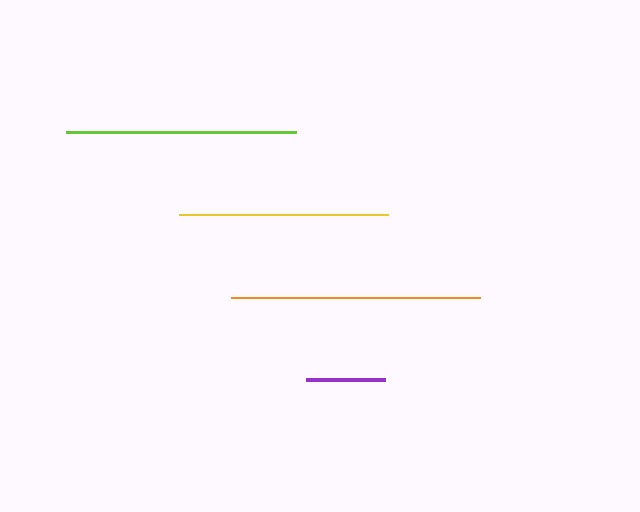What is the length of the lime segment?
The lime segment is approximately 230 pixels long.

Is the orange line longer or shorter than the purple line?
The orange line is longer than the purple line.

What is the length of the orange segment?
The orange segment is approximately 248 pixels long.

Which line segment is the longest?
The orange line is the longest at approximately 248 pixels.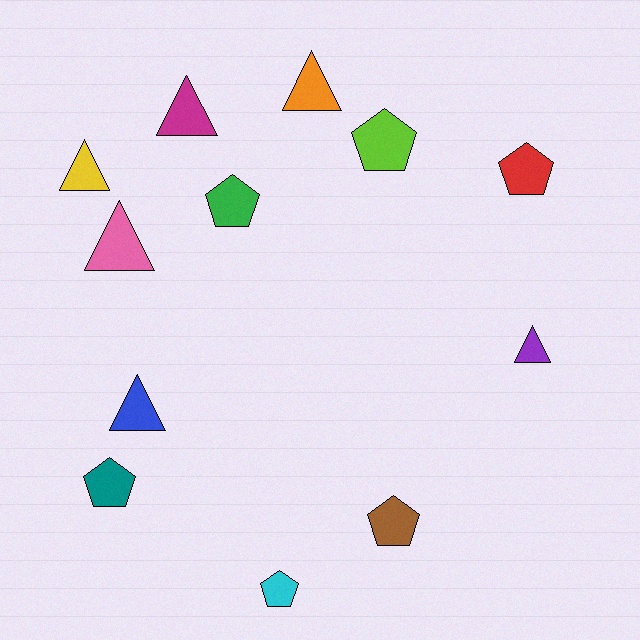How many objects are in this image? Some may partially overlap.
There are 12 objects.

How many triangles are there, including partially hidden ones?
There are 6 triangles.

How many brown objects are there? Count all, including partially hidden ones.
There is 1 brown object.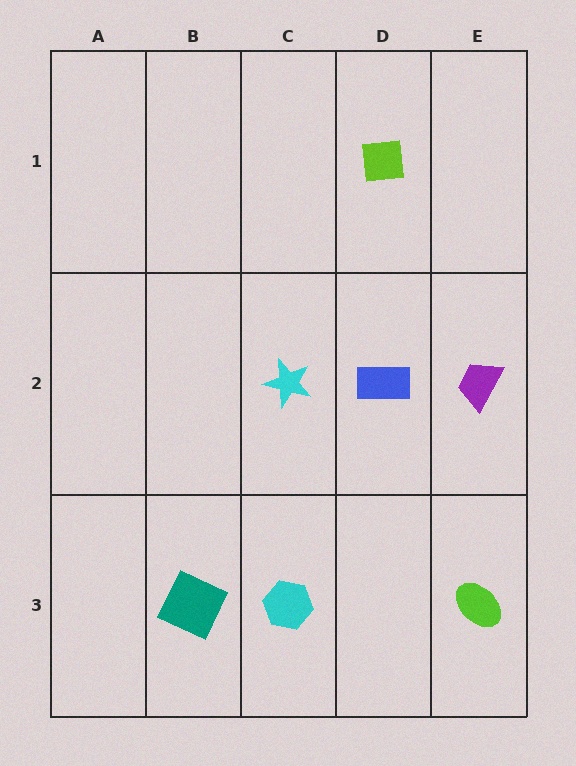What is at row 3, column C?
A cyan hexagon.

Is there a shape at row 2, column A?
No, that cell is empty.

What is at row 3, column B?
A teal square.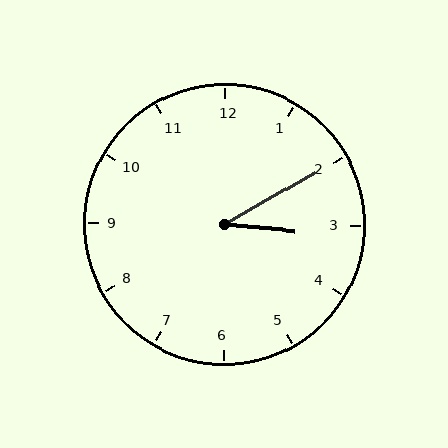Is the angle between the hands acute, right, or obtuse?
It is acute.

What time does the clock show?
3:10.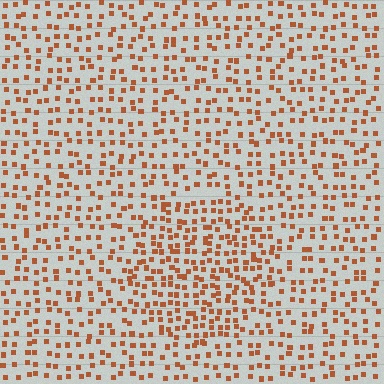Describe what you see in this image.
The image contains small brown elements arranged at two different densities. A circle-shaped region is visible where the elements are more densely packed than the surrounding area.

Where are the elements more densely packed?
The elements are more densely packed inside the circle boundary.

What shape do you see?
I see a circle.